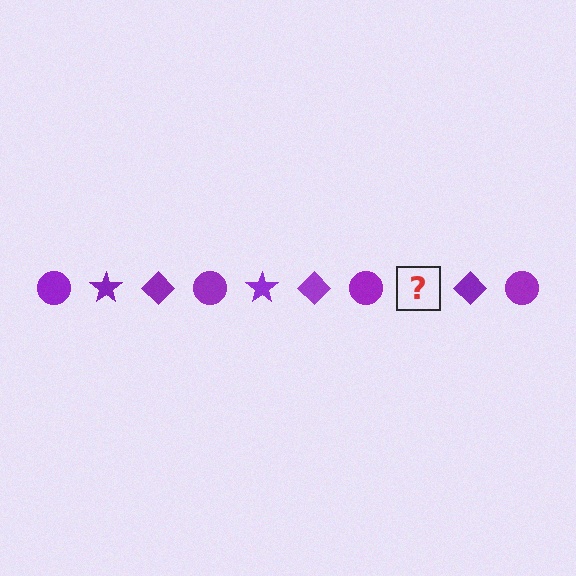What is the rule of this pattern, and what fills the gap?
The rule is that the pattern cycles through circle, star, diamond shapes in purple. The gap should be filled with a purple star.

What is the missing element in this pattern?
The missing element is a purple star.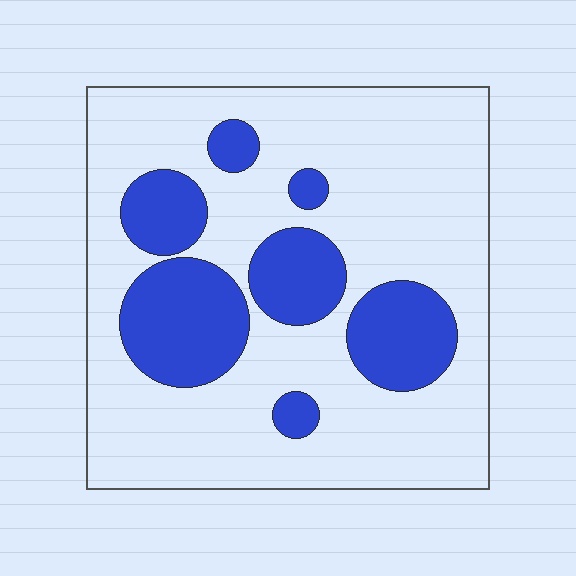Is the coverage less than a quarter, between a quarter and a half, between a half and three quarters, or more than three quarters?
Between a quarter and a half.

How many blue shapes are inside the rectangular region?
7.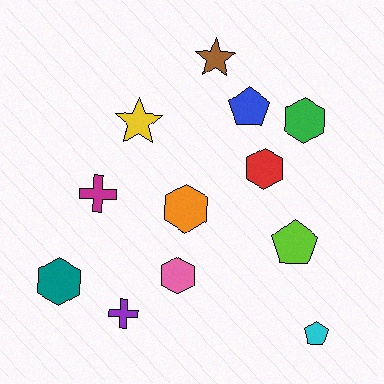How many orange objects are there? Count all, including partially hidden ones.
There is 1 orange object.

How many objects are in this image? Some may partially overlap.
There are 12 objects.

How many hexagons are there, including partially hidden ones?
There are 5 hexagons.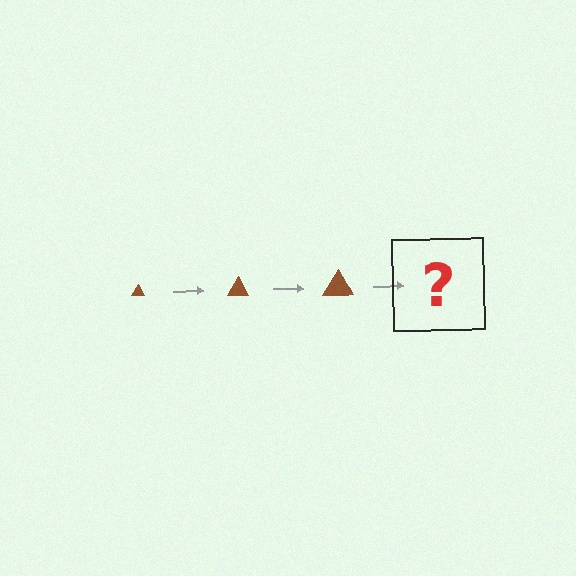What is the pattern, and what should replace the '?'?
The pattern is that the triangle gets progressively larger each step. The '?' should be a brown triangle, larger than the previous one.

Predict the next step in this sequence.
The next step is a brown triangle, larger than the previous one.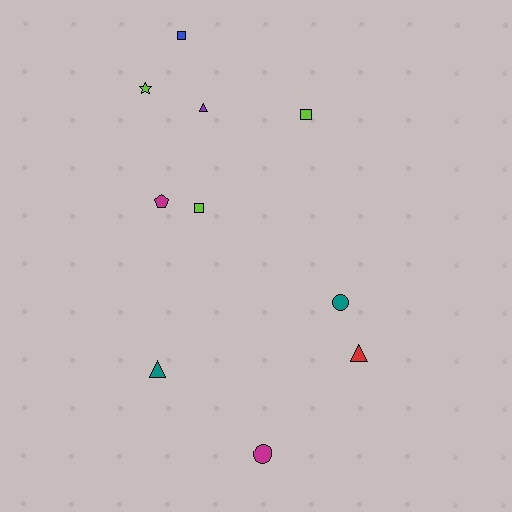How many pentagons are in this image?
There is 1 pentagon.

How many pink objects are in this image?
There are no pink objects.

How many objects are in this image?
There are 10 objects.